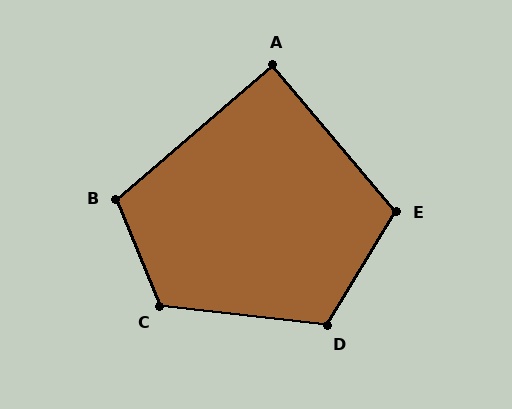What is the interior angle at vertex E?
Approximately 109 degrees (obtuse).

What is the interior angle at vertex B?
Approximately 108 degrees (obtuse).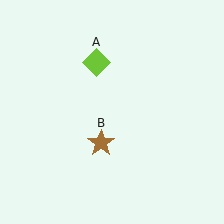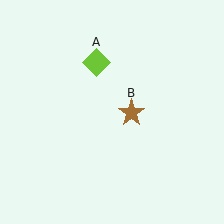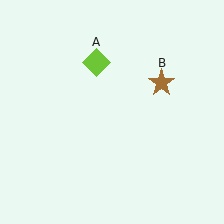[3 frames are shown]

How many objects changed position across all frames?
1 object changed position: brown star (object B).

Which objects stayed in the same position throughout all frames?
Lime diamond (object A) remained stationary.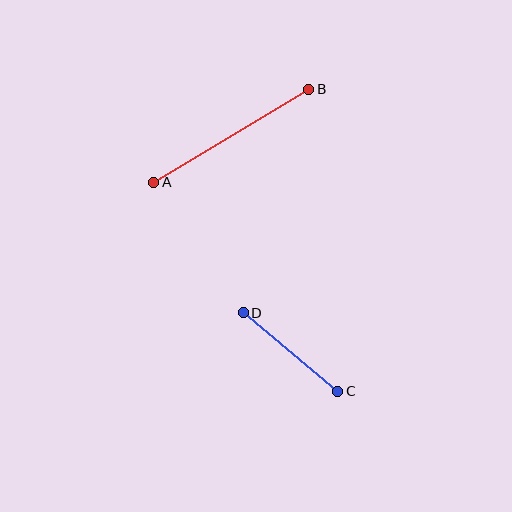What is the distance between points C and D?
The distance is approximately 123 pixels.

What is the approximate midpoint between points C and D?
The midpoint is at approximately (291, 352) pixels.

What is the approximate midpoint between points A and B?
The midpoint is at approximately (231, 136) pixels.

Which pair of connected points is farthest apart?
Points A and B are farthest apart.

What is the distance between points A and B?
The distance is approximately 181 pixels.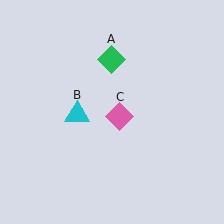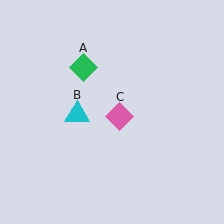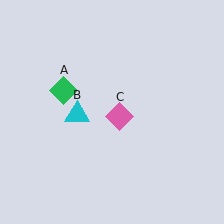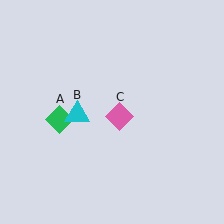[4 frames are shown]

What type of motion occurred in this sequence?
The green diamond (object A) rotated counterclockwise around the center of the scene.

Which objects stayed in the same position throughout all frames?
Cyan triangle (object B) and pink diamond (object C) remained stationary.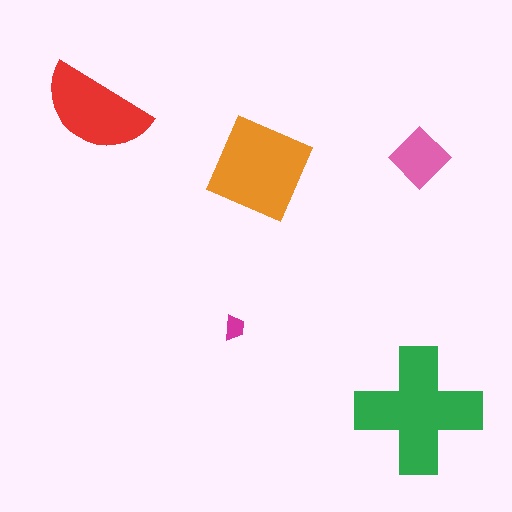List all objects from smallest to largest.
The magenta trapezoid, the pink diamond, the red semicircle, the orange square, the green cross.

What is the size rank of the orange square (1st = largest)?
2nd.